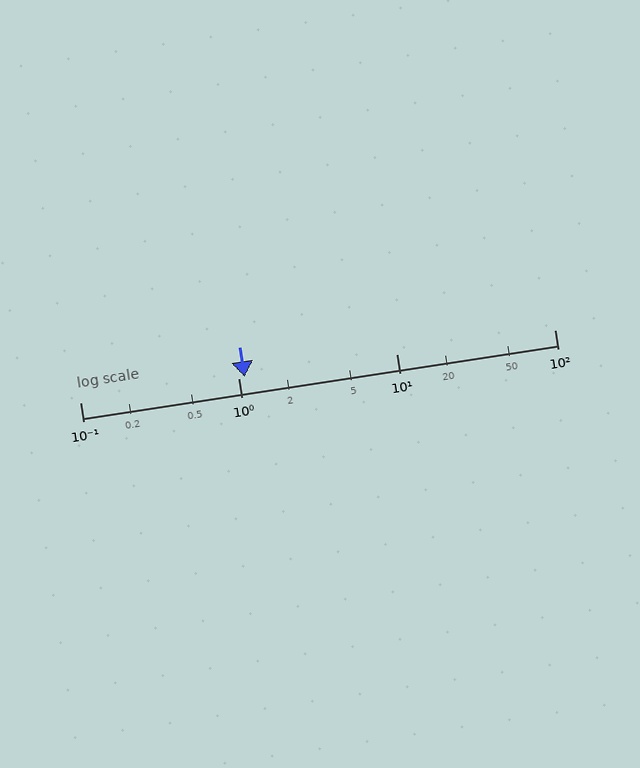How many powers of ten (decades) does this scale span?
The scale spans 3 decades, from 0.1 to 100.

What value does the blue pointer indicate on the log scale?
The pointer indicates approximately 1.1.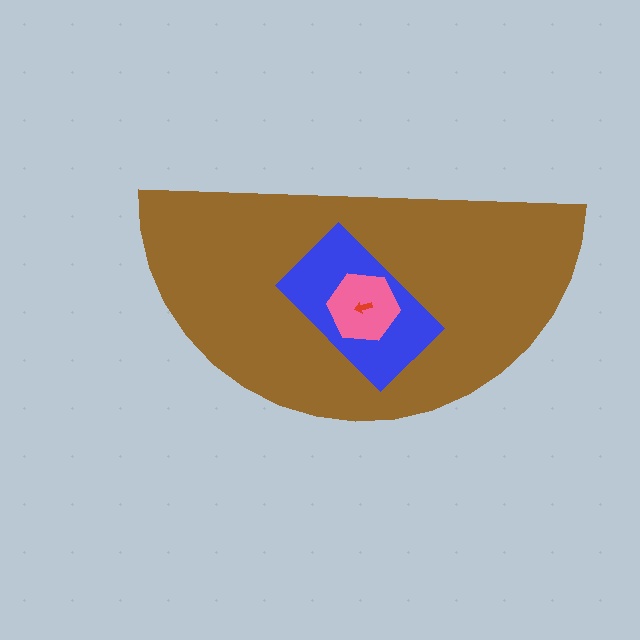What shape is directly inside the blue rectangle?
The pink hexagon.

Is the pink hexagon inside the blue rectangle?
Yes.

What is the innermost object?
The red arrow.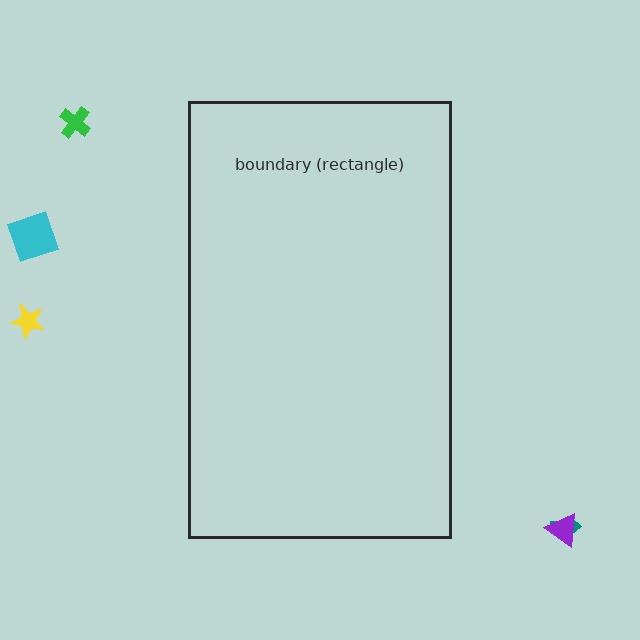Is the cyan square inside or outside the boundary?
Outside.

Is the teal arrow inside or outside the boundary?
Outside.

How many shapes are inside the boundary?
0 inside, 5 outside.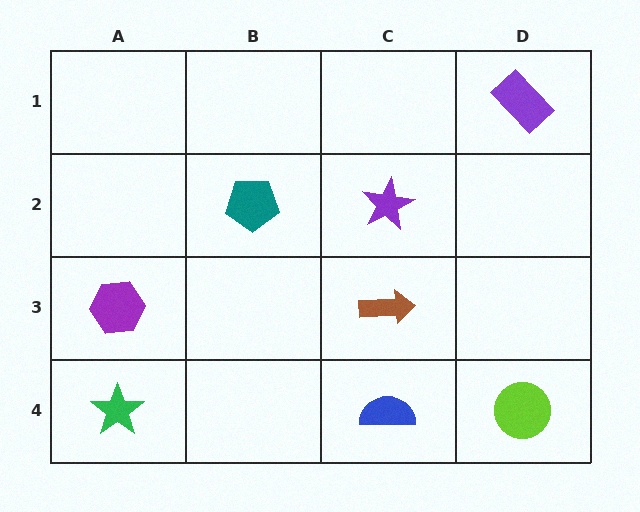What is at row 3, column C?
A brown arrow.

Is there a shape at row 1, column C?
No, that cell is empty.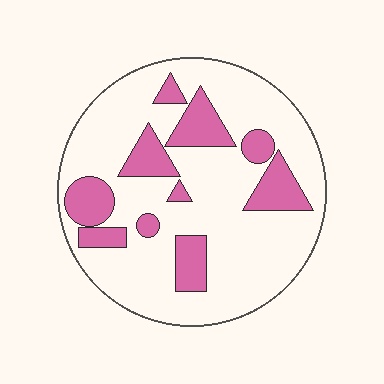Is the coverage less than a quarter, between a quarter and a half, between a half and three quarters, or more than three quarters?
Less than a quarter.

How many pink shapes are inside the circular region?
10.